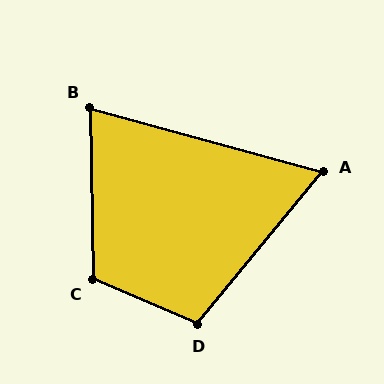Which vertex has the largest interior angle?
C, at approximately 114 degrees.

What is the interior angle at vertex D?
Approximately 106 degrees (obtuse).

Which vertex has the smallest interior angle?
A, at approximately 66 degrees.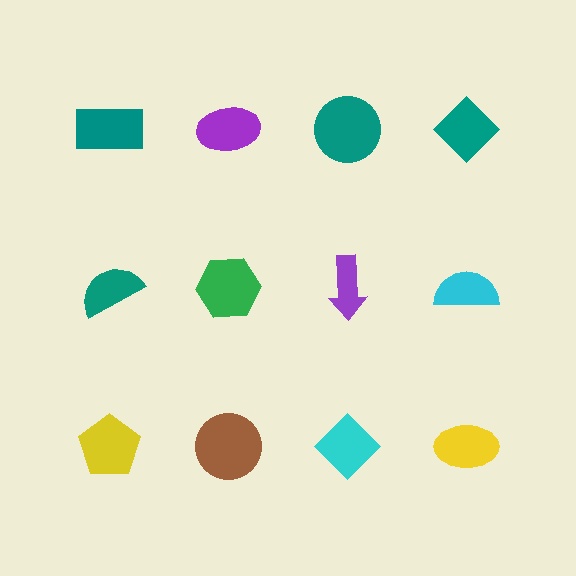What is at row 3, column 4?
A yellow ellipse.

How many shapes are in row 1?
4 shapes.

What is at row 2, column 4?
A cyan semicircle.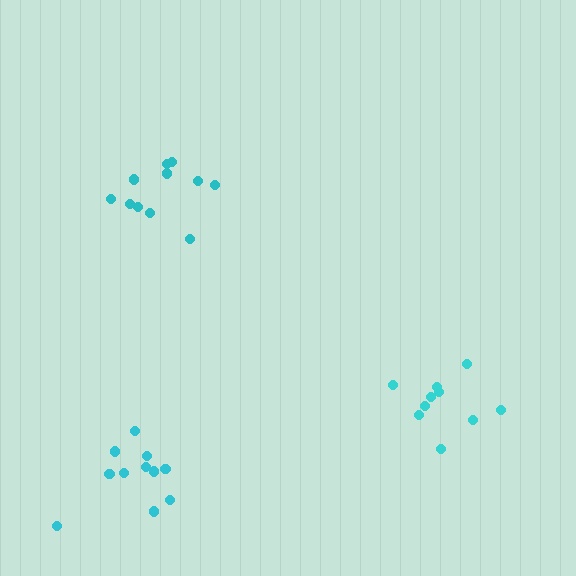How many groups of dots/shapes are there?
There are 3 groups.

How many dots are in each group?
Group 1: 11 dots, Group 2: 10 dots, Group 3: 11 dots (32 total).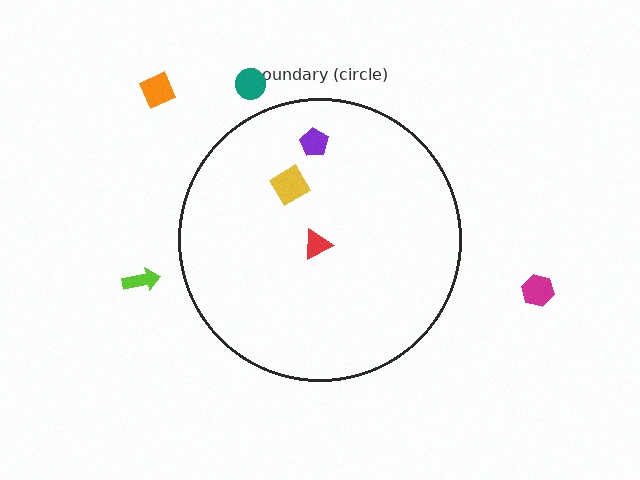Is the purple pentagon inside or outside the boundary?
Inside.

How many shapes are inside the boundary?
3 inside, 4 outside.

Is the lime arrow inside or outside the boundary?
Outside.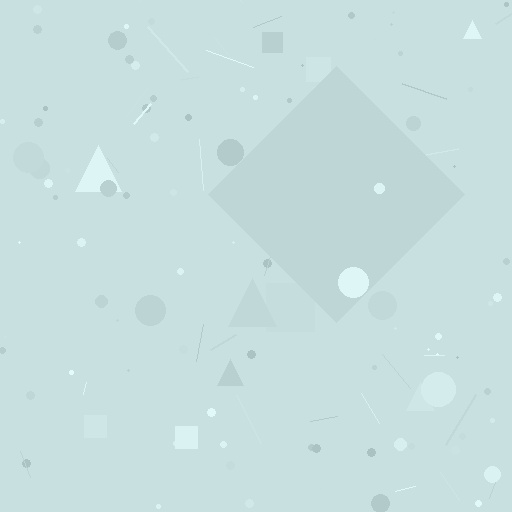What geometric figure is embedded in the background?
A diamond is embedded in the background.